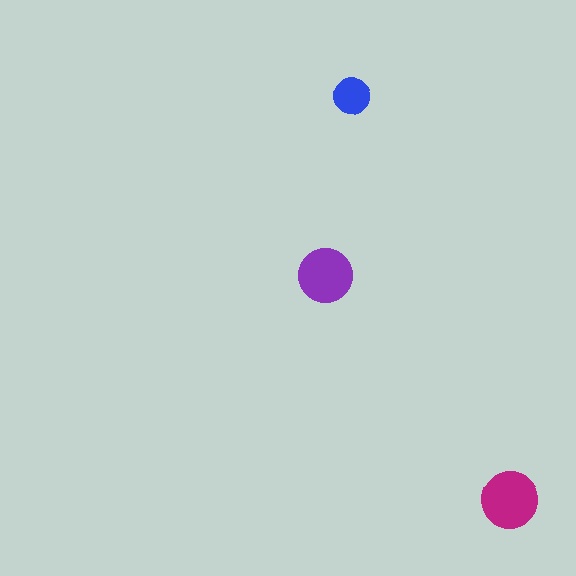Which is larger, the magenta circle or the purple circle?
The magenta one.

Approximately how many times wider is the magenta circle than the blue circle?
About 1.5 times wider.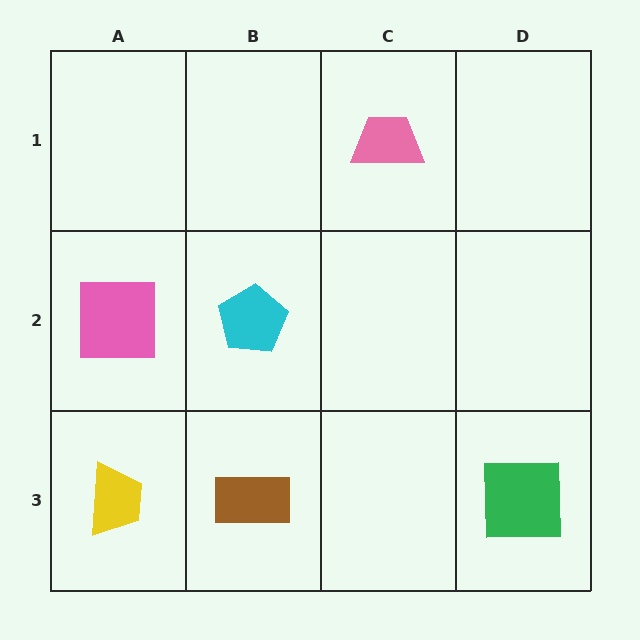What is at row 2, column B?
A cyan pentagon.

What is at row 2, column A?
A pink square.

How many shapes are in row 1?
1 shape.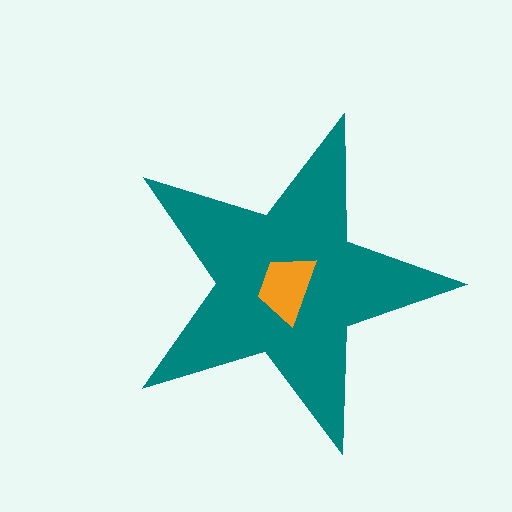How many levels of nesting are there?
2.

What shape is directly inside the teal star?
The orange trapezoid.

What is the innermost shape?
The orange trapezoid.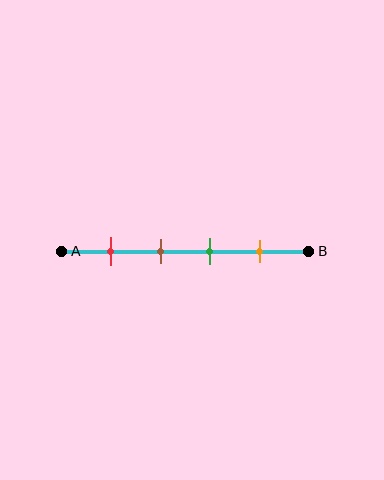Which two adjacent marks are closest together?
The brown and green marks are the closest adjacent pair.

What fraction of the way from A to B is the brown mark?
The brown mark is approximately 40% (0.4) of the way from A to B.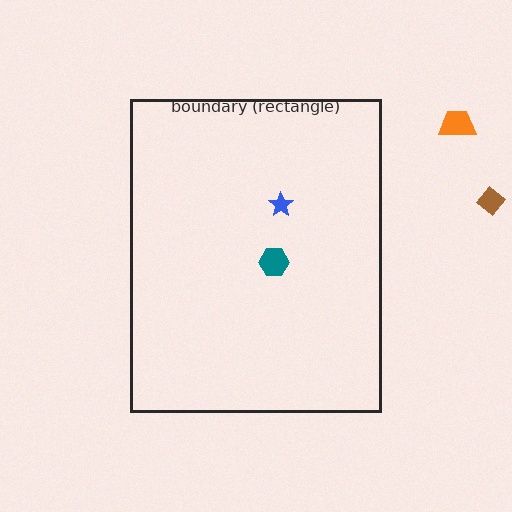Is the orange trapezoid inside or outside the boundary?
Outside.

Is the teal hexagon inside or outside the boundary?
Inside.